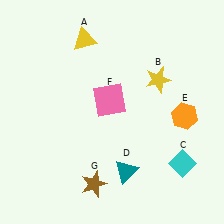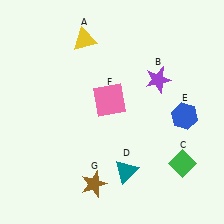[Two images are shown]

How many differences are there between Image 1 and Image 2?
There are 3 differences between the two images.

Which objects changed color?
B changed from yellow to purple. C changed from cyan to green. E changed from orange to blue.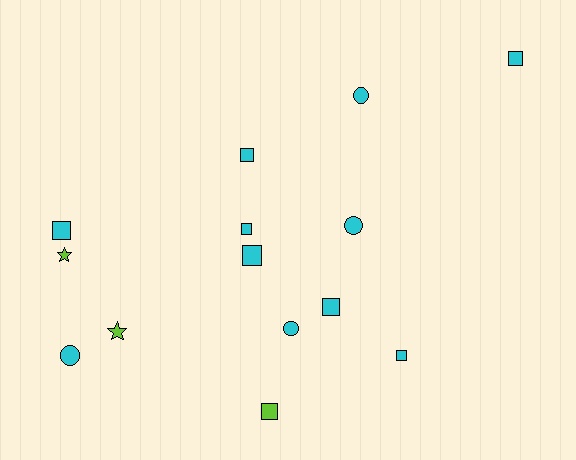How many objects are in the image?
There are 14 objects.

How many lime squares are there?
There is 1 lime square.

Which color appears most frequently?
Cyan, with 11 objects.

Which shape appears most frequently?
Square, with 8 objects.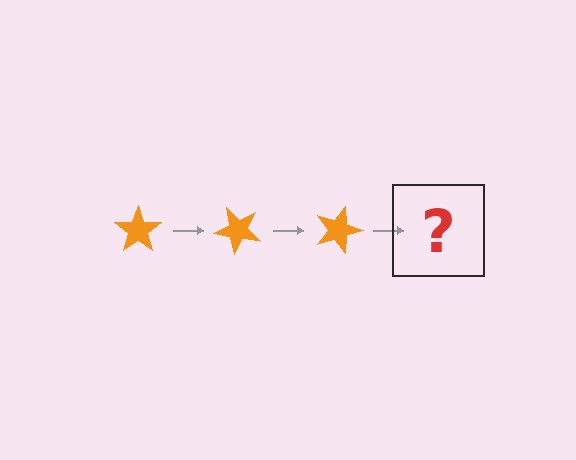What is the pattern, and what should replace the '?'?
The pattern is that the star rotates 45 degrees each step. The '?' should be an orange star rotated 135 degrees.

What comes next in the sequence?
The next element should be an orange star rotated 135 degrees.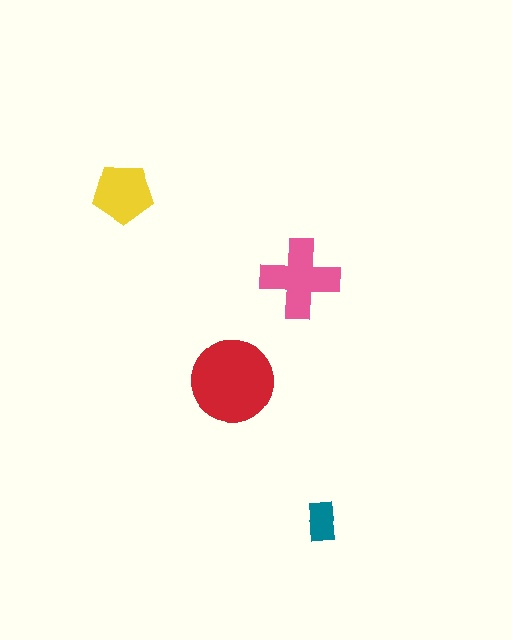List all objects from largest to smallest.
The red circle, the pink cross, the yellow pentagon, the teal rectangle.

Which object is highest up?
The yellow pentagon is topmost.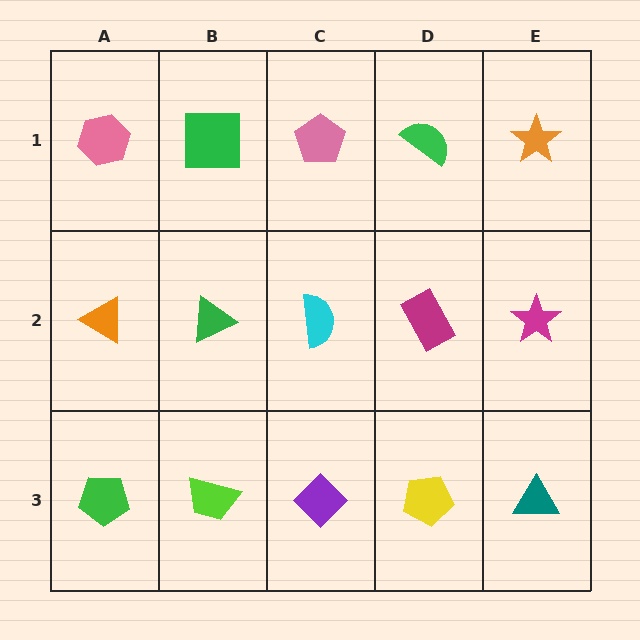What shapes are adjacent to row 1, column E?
A magenta star (row 2, column E), a green semicircle (row 1, column D).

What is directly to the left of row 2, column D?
A cyan semicircle.